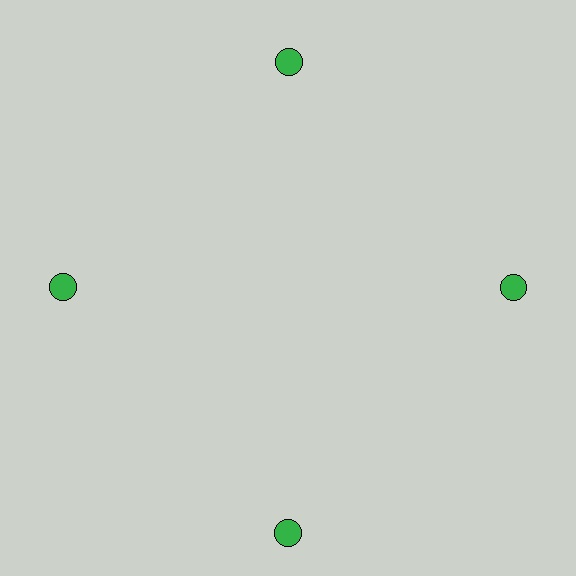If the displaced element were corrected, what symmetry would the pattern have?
It would have 4-fold rotational symmetry — the pattern would map onto itself every 90 degrees.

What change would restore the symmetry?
The symmetry would be restored by moving it inward, back onto the ring so that all 4 circles sit at equal angles and equal distance from the center.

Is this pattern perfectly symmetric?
No. The 4 green circles are arranged in a ring, but one element near the 6 o'clock position is pushed outward from the center, breaking the 4-fold rotational symmetry.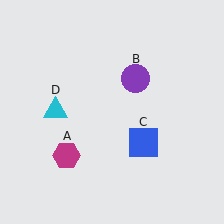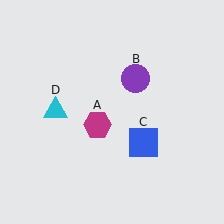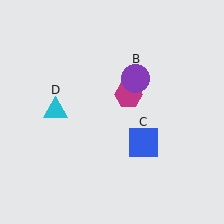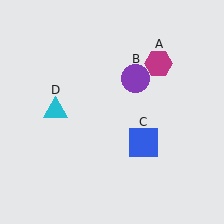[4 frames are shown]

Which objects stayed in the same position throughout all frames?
Purple circle (object B) and blue square (object C) and cyan triangle (object D) remained stationary.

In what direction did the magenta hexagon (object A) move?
The magenta hexagon (object A) moved up and to the right.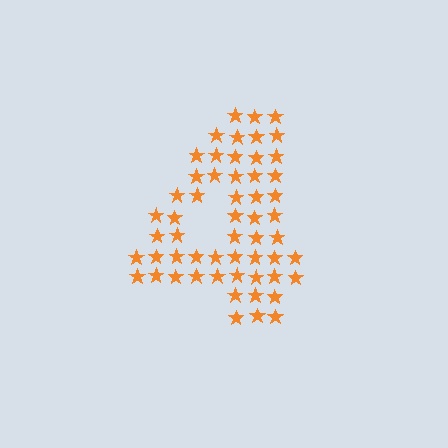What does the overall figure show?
The overall figure shows the digit 4.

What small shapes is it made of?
It is made of small stars.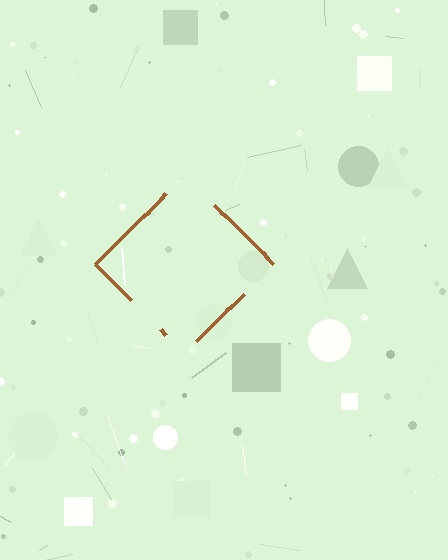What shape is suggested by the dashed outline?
The dashed outline suggests a diamond.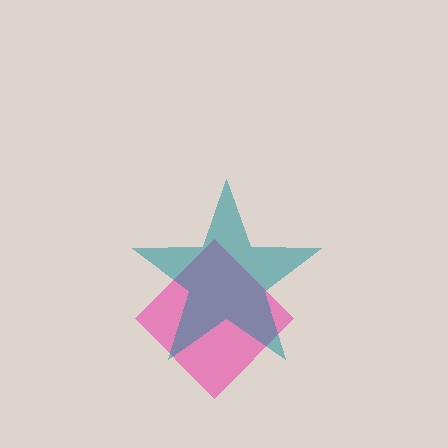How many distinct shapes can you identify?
There are 2 distinct shapes: a pink diamond, a teal star.